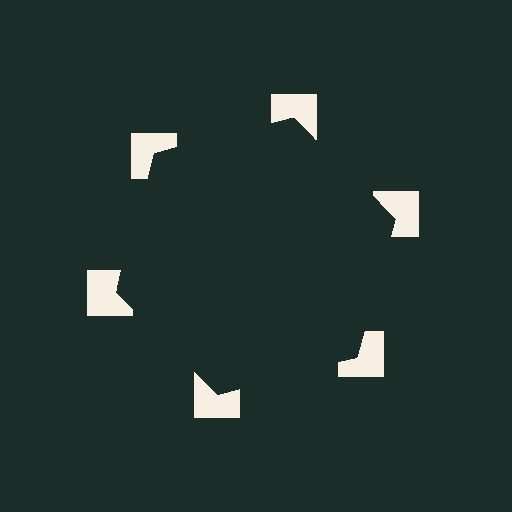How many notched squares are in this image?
There are 6 — one at each vertex of the illusory hexagon.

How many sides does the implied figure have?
6 sides.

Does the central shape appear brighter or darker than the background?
It typically appears slightly darker than the background, even though no actual brightness change is drawn.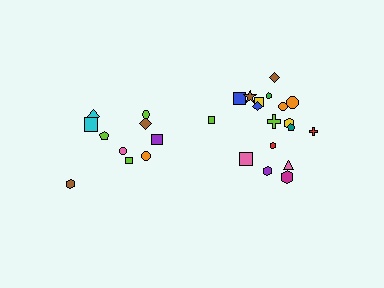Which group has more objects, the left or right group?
The right group.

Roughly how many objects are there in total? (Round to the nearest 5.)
Roughly 30 objects in total.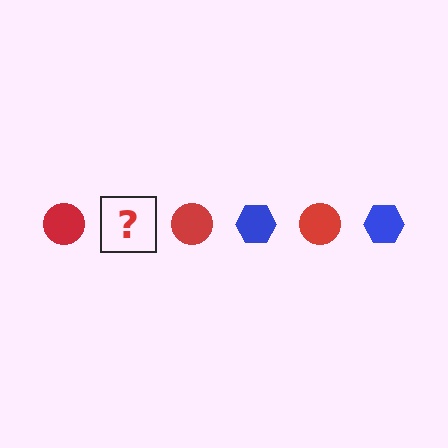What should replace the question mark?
The question mark should be replaced with a blue hexagon.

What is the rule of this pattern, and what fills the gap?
The rule is that the pattern alternates between red circle and blue hexagon. The gap should be filled with a blue hexagon.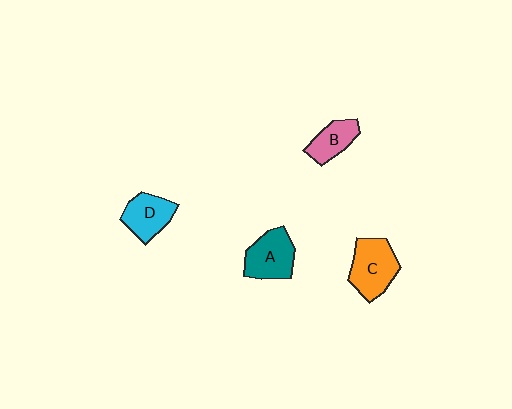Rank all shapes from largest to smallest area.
From largest to smallest: C (orange), A (teal), D (cyan), B (pink).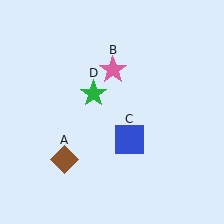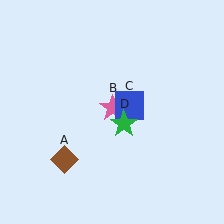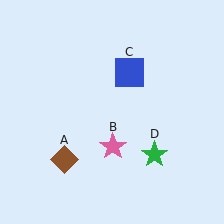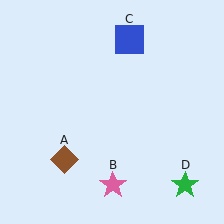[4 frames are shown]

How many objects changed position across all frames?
3 objects changed position: pink star (object B), blue square (object C), green star (object D).